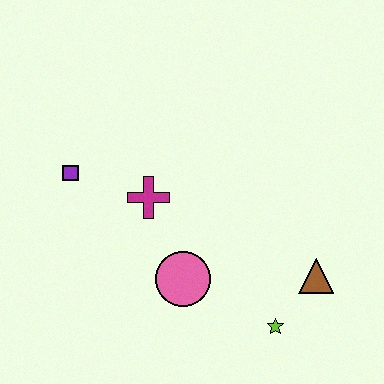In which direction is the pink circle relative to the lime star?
The pink circle is to the left of the lime star.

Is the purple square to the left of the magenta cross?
Yes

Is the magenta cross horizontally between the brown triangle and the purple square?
Yes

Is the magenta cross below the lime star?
No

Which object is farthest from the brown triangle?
The purple square is farthest from the brown triangle.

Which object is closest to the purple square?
The magenta cross is closest to the purple square.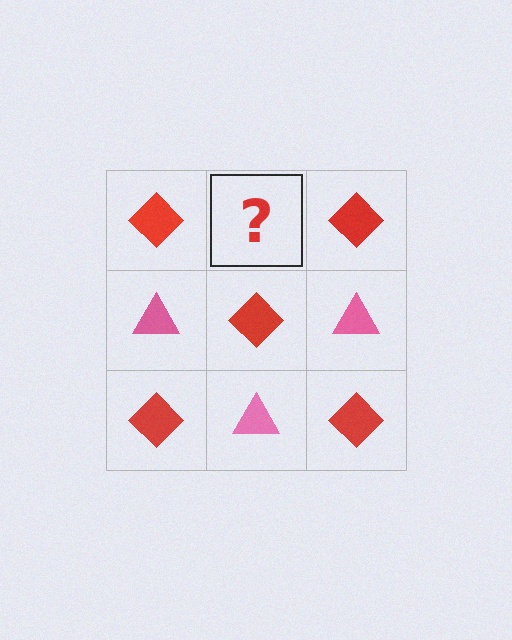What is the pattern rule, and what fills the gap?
The rule is that it alternates red diamond and pink triangle in a checkerboard pattern. The gap should be filled with a pink triangle.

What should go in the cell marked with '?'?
The missing cell should contain a pink triangle.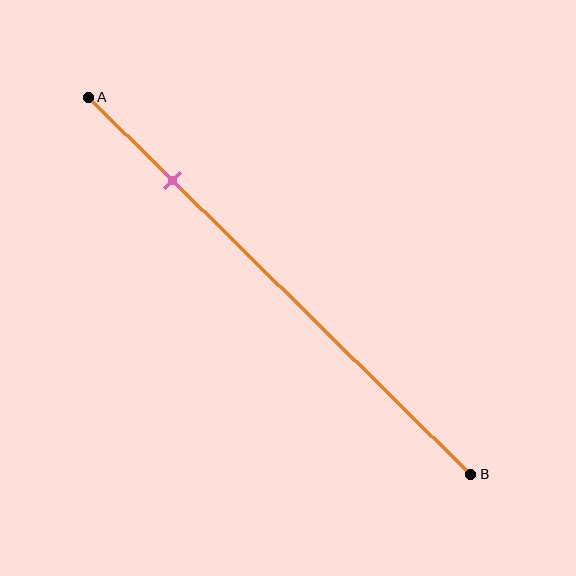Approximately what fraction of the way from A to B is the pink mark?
The pink mark is approximately 20% of the way from A to B.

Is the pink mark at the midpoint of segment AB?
No, the mark is at about 20% from A, not at the 50% midpoint.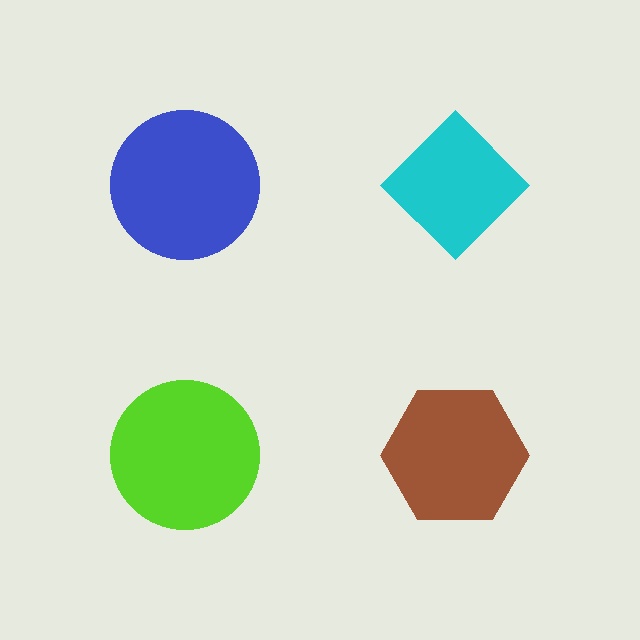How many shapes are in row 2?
2 shapes.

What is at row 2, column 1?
A lime circle.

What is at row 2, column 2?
A brown hexagon.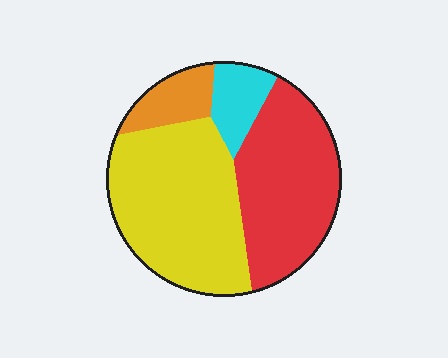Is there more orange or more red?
Red.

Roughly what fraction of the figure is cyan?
Cyan covers about 10% of the figure.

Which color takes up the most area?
Yellow, at roughly 45%.